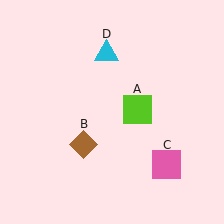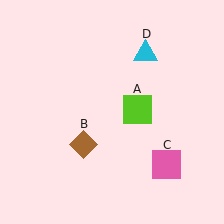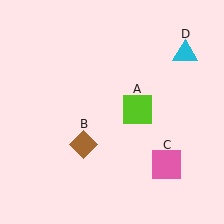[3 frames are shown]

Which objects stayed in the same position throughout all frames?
Lime square (object A) and brown diamond (object B) and pink square (object C) remained stationary.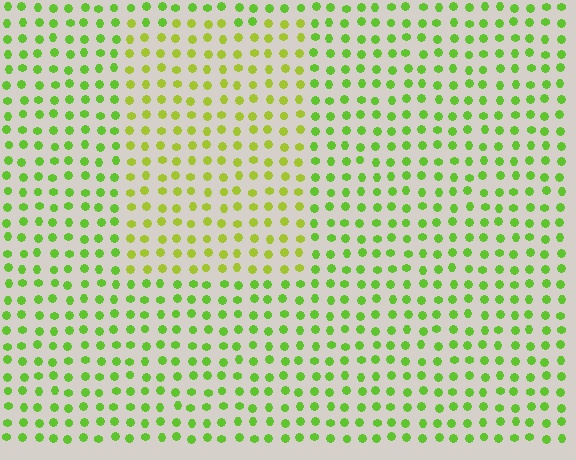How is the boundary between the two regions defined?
The boundary is defined purely by a slight shift in hue (about 26 degrees). Spacing, size, and orientation are identical on both sides.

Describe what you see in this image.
The image is filled with small lime elements in a uniform arrangement. A rectangle-shaped region is visible where the elements are tinted to a slightly different hue, forming a subtle color boundary.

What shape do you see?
I see a rectangle.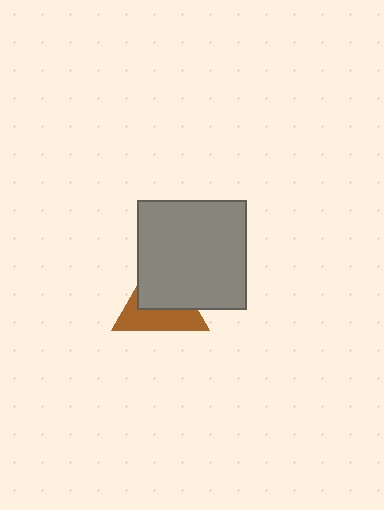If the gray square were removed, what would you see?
You would see the complete brown triangle.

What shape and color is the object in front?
The object in front is a gray square.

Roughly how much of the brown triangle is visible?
About half of it is visible (roughly 48%).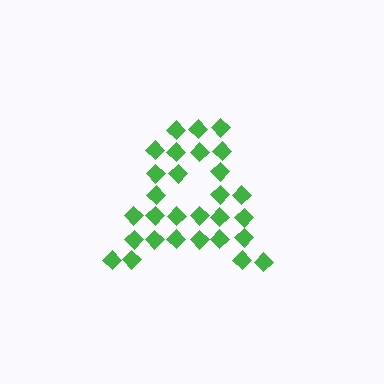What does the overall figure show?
The overall figure shows the letter A.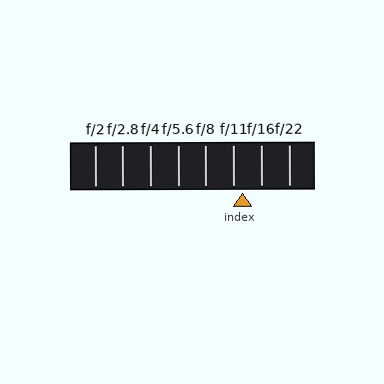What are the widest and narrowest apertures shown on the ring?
The widest aperture shown is f/2 and the narrowest is f/22.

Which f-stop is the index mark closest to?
The index mark is closest to f/11.